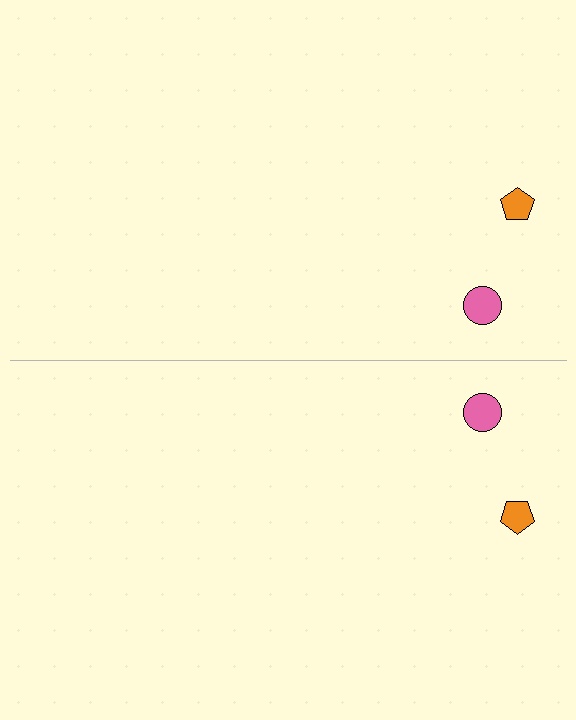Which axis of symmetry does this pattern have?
The pattern has a horizontal axis of symmetry running through the center of the image.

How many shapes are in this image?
There are 4 shapes in this image.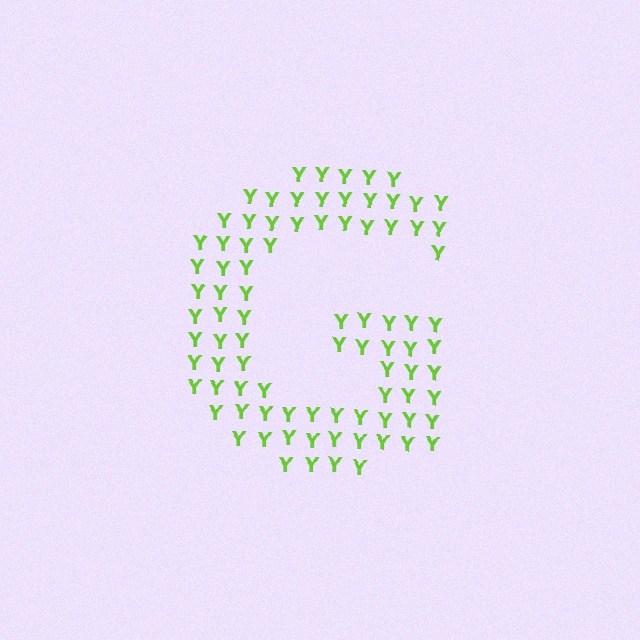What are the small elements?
The small elements are letter Y's.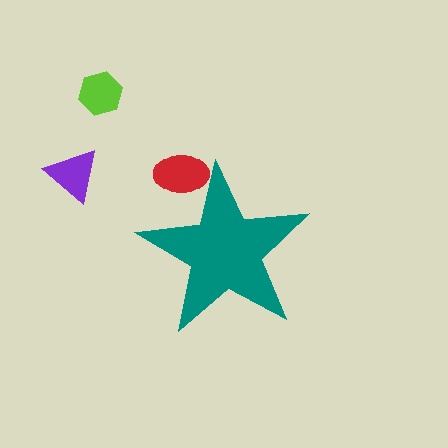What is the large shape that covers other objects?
A teal star.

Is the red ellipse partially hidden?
Yes, the red ellipse is partially hidden behind the teal star.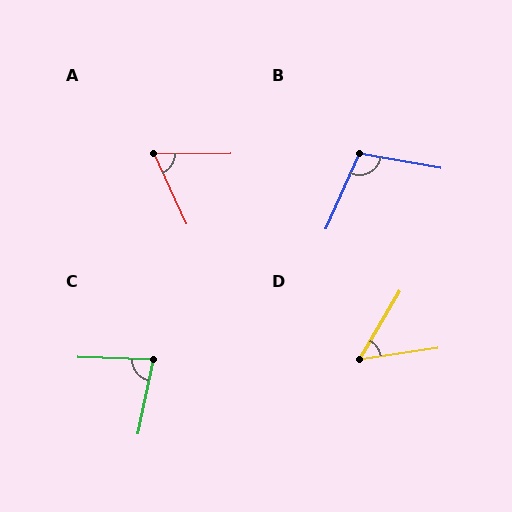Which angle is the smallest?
D, at approximately 51 degrees.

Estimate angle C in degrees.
Approximately 80 degrees.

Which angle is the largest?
B, at approximately 104 degrees.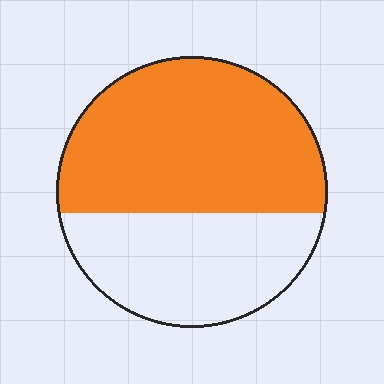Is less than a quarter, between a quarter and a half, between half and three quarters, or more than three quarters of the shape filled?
Between half and three quarters.